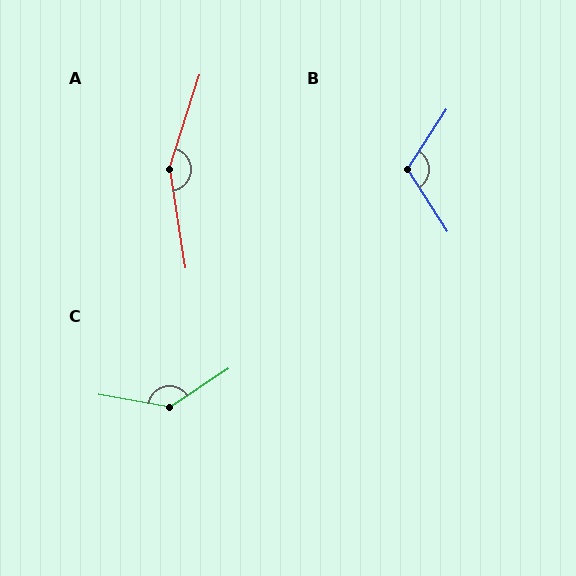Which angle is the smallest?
B, at approximately 114 degrees.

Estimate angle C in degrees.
Approximately 137 degrees.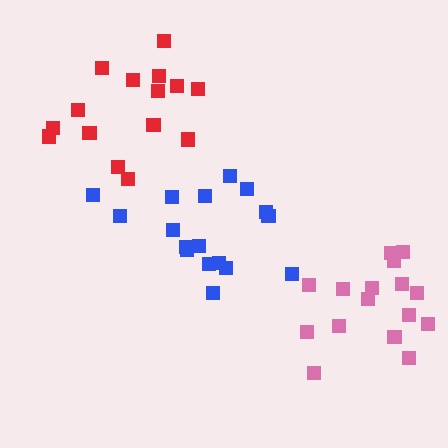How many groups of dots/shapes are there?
There are 3 groups.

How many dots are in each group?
Group 1: 16 dots, Group 2: 15 dots, Group 3: 17 dots (48 total).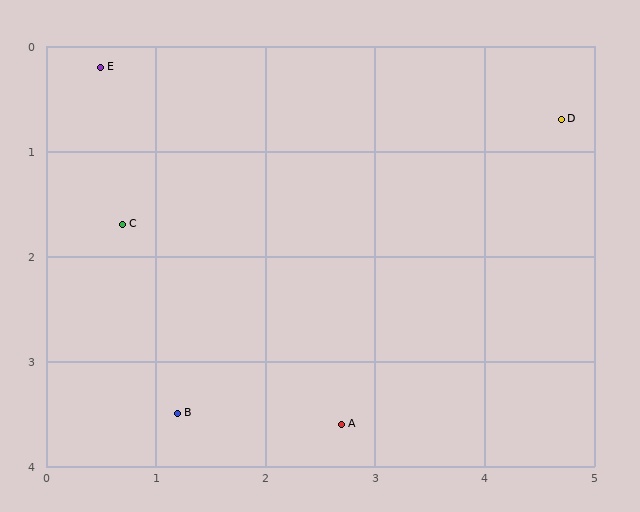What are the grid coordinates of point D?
Point D is at approximately (4.7, 0.7).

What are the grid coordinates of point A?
Point A is at approximately (2.7, 3.6).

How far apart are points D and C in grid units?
Points D and C are about 4.1 grid units apart.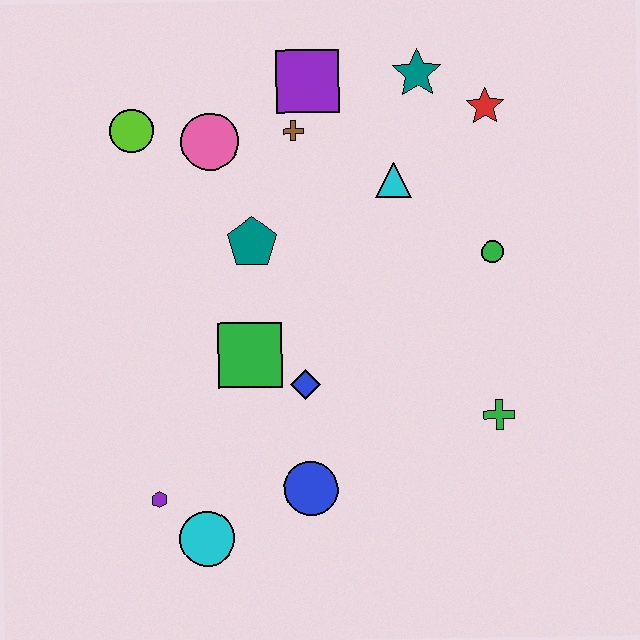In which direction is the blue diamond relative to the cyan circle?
The blue diamond is above the cyan circle.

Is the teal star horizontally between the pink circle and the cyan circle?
No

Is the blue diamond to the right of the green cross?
No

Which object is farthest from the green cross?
The lime circle is farthest from the green cross.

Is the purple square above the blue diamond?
Yes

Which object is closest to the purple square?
The brown cross is closest to the purple square.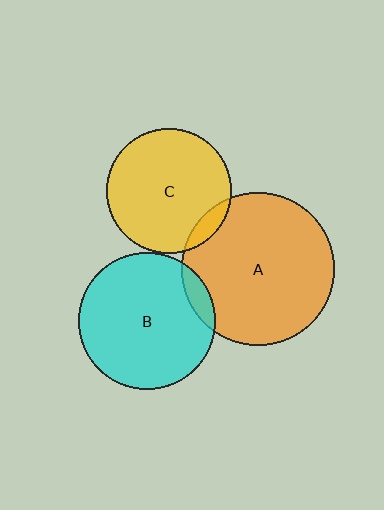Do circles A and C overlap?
Yes.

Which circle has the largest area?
Circle A (orange).